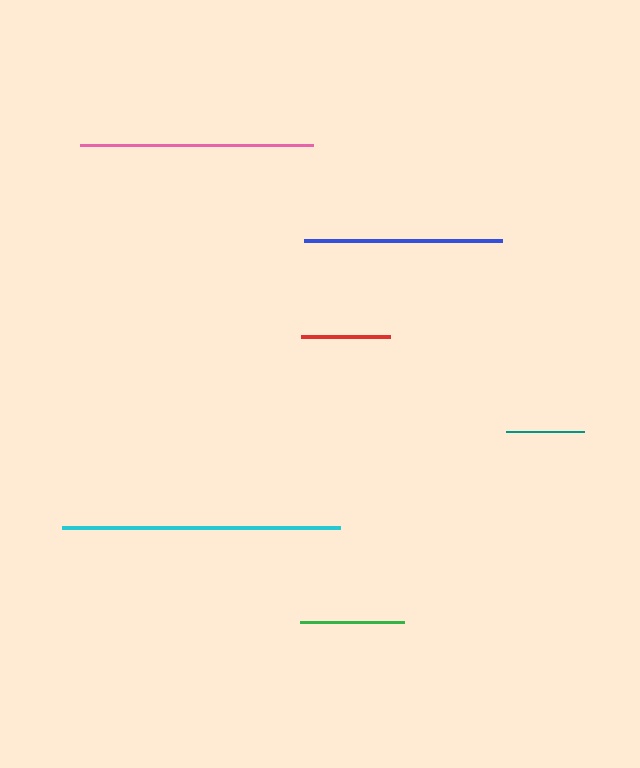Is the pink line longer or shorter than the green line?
The pink line is longer than the green line.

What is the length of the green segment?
The green segment is approximately 104 pixels long.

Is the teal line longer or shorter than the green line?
The green line is longer than the teal line.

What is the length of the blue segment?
The blue segment is approximately 198 pixels long.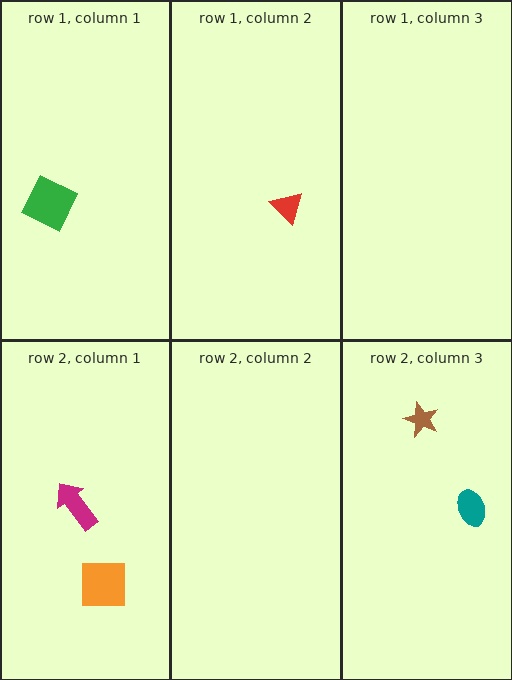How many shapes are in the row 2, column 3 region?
2.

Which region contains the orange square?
The row 2, column 1 region.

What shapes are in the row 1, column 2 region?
The red triangle.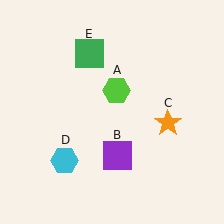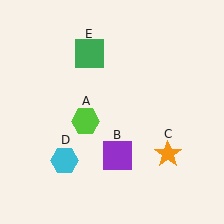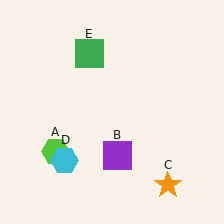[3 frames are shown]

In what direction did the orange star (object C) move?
The orange star (object C) moved down.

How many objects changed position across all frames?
2 objects changed position: lime hexagon (object A), orange star (object C).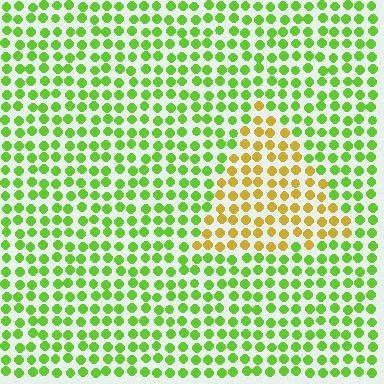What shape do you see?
I see a triangle.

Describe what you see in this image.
The image is filled with small lime elements in a uniform arrangement. A triangle-shaped region is visible where the elements are tinted to a slightly different hue, forming a subtle color boundary.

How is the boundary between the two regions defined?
The boundary is defined purely by a slight shift in hue (about 53 degrees). Spacing, size, and orientation are identical on both sides.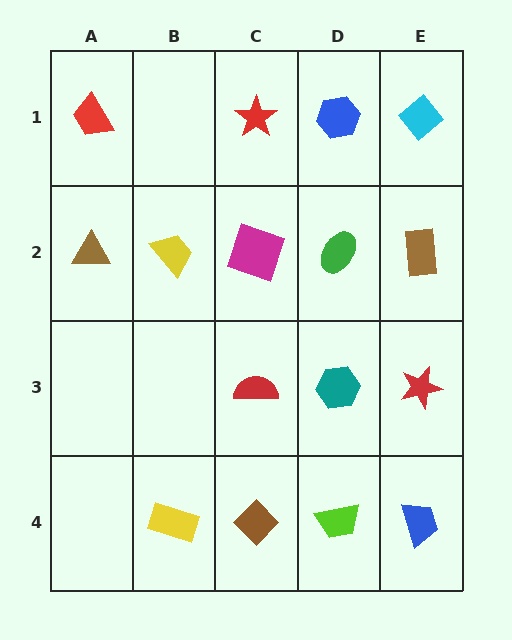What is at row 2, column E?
A brown rectangle.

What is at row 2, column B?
A yellow trapezoid.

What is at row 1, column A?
A red trapezoid.